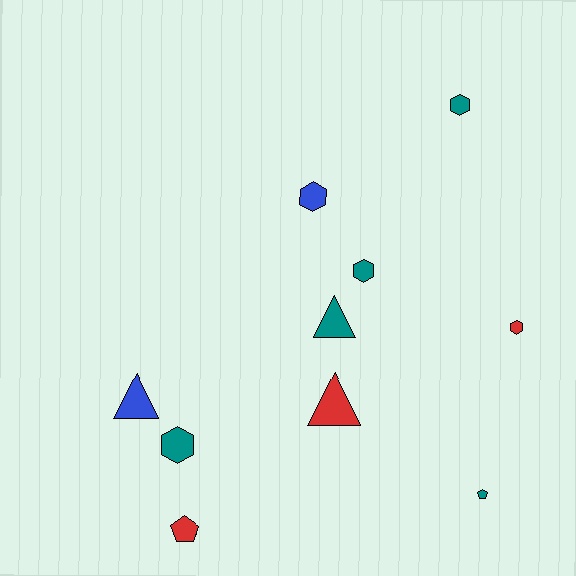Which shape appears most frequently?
Hexagon, with 5 objects.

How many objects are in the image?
There are 10 objects.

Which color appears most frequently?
Teal, with 5 objects.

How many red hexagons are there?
There is 1 red hexagon.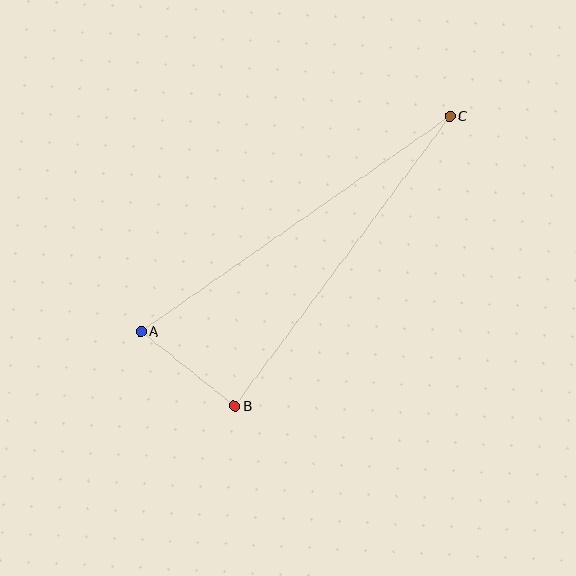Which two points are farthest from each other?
Points A and C are farthest from each other.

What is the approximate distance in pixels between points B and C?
The distance between B and C is approximately 361 pixels.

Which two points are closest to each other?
Points A and B are closest to each other.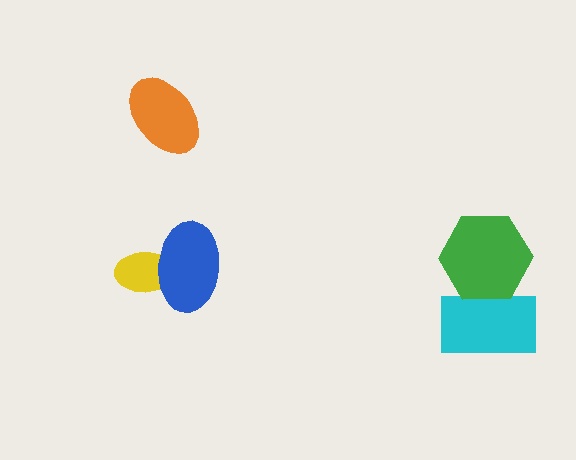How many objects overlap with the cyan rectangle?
1 object overlaps with the cyan rectangle.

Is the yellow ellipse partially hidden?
Yes, it is partially covered by another shape.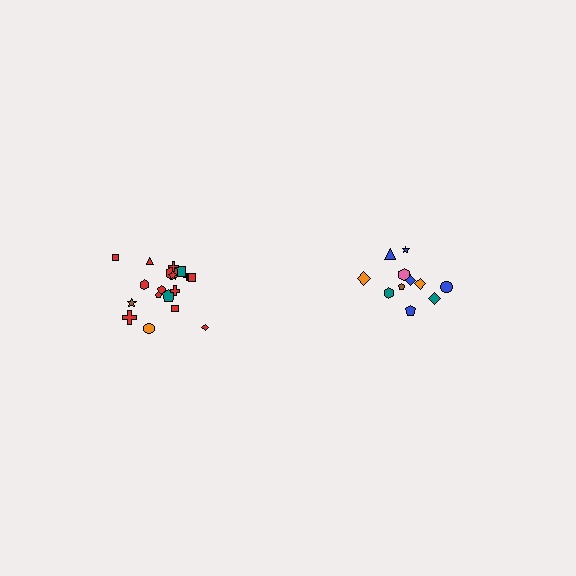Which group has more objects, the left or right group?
The left group.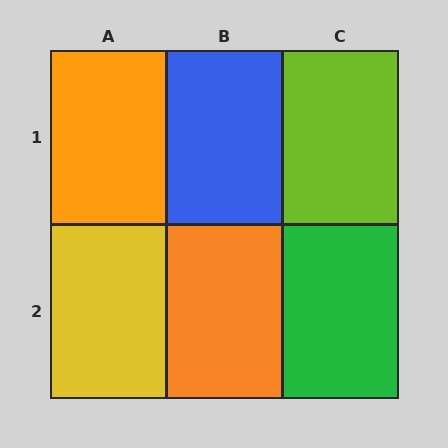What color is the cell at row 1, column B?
Blue.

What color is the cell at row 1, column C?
Lime.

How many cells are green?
1 cell is green.